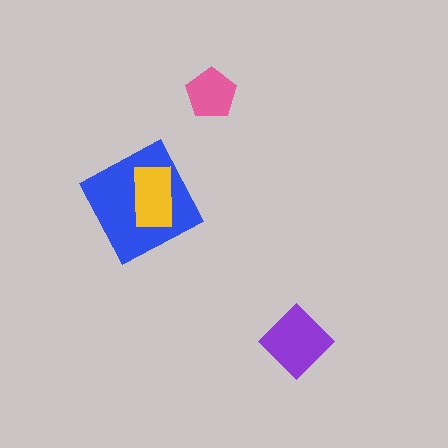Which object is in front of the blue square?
The yellow rectangle is in front of the blue square.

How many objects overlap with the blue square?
1 object overlaps with the blue square.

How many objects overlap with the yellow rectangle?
1 object overlaps with the yellow rectangle.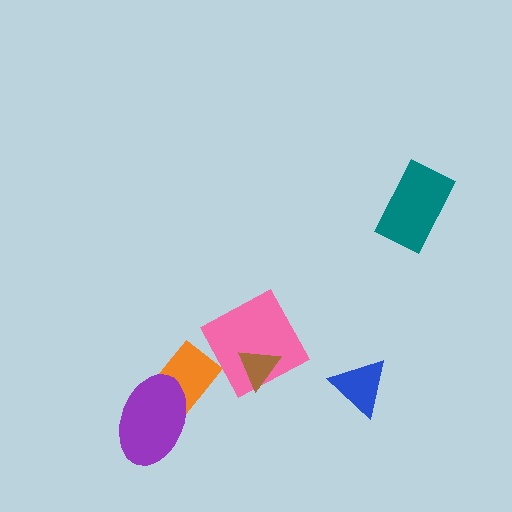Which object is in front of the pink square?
The brown triangle is in front of the pink square.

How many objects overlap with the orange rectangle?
1 object overlaps with the orange rectangle.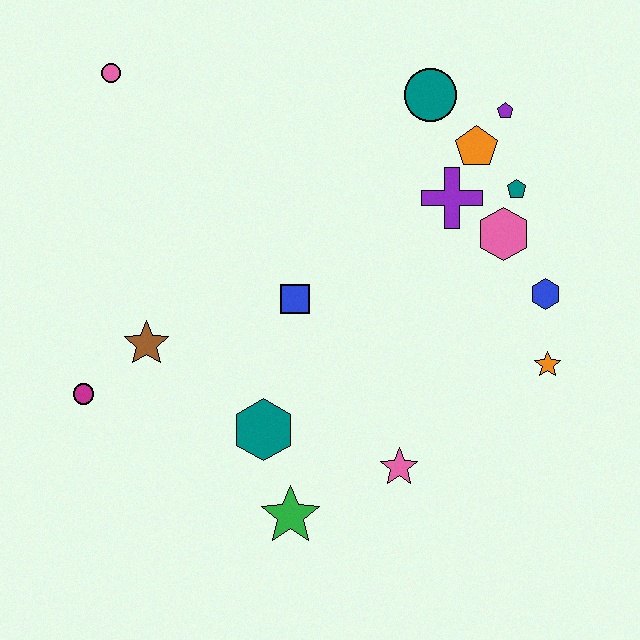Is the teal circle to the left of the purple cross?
Yes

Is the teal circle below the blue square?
No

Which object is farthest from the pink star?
The pink circle is farthest from the pink star.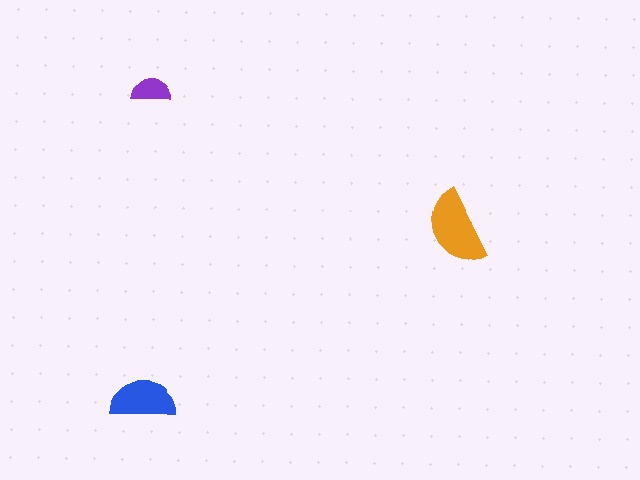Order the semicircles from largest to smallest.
the orange one, the blue one, the purple one.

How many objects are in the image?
There are 3 objects in the image.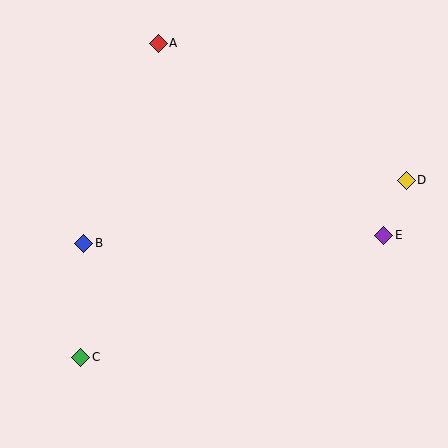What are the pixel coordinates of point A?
Point A is at (158, 43).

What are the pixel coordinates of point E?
Point E is at (384, 235).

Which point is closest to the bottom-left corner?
Point C is closest to the bottom-left corner.